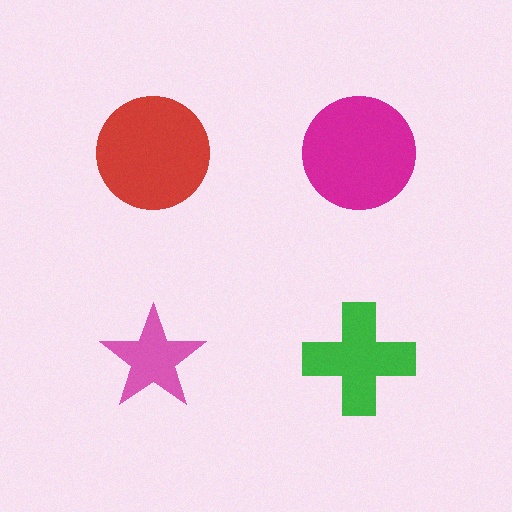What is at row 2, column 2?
A green cross.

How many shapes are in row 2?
2 shapes.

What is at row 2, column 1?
A pink star.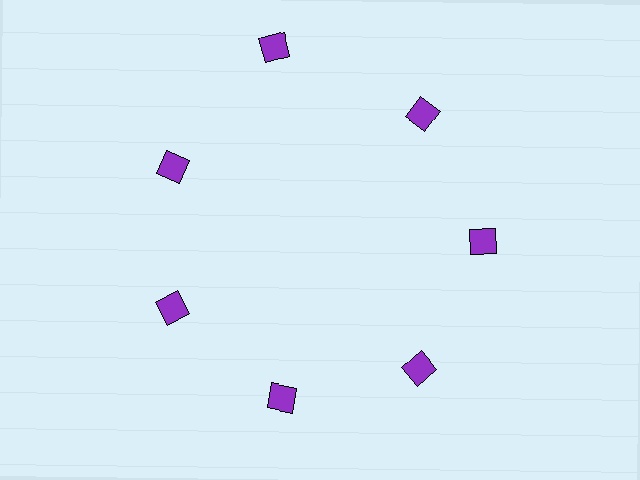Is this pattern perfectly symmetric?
No. The 7 purple diamonds are arranged in a ring, but one element near the 12 o'clock position is pushed outward from the center, breaking the 7-fold rotational symmetry.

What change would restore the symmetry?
The symmetry would be restored by moving it inward, back onto the ring so that all 7 diamonds sit at equal angles and equal distance from the center.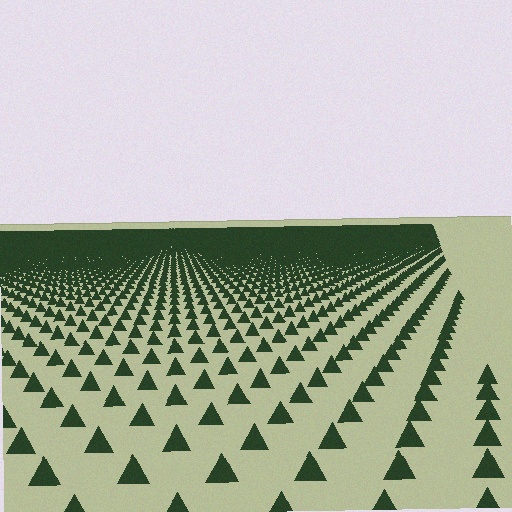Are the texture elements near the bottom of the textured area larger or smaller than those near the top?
Larger. Near the bottom, elements are closer to the viewer and appear at a bigger on-screen size.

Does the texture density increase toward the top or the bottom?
Density increases toward the top.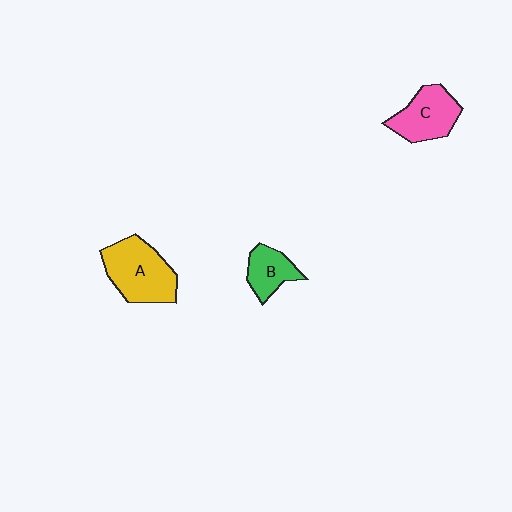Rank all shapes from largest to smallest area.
From largest to smallest: A (yellow), C (pink), B (green).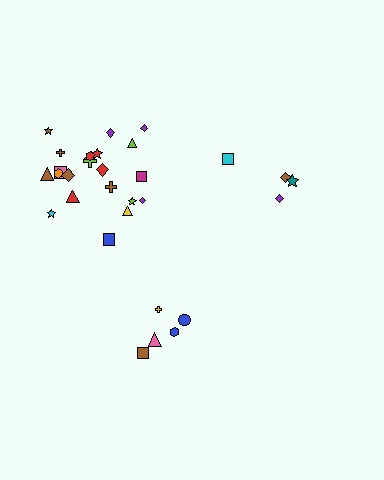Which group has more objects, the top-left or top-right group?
The top-left group.